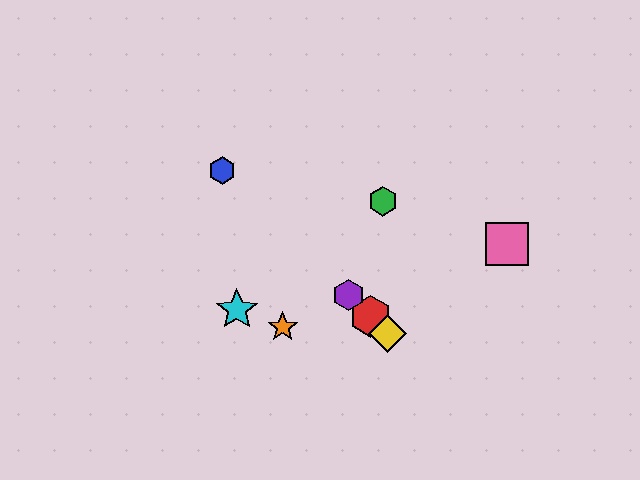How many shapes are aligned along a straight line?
4 shapes (the red hexagon, the blue hexagon, the yellow diamond, the purple hexagon) are aligned along a straight line.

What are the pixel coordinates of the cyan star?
The cyan star is at (237, 310).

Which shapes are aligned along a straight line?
The red hexagon, the blue hexagon, the yellow diamond, the purple hexagon are aligned along a straight line.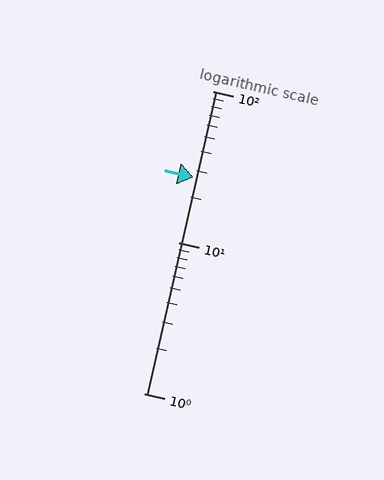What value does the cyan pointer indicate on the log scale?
The pointer indicates approximately 27.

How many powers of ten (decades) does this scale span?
The scale spans 2 decades, from 1 to 100.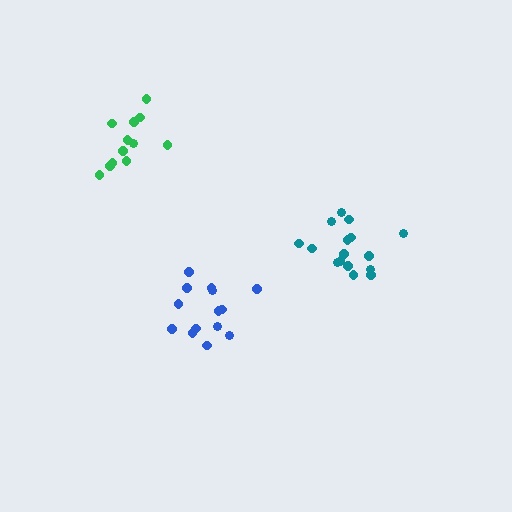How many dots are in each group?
Group 1: 14 dots, Group 2: 16 dots, Group 3: 12 dots (42 total).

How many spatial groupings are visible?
There are 3 spatial groupings.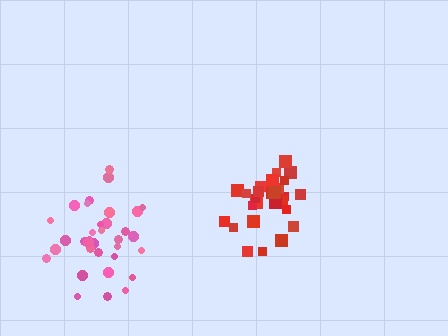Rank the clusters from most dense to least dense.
red, pink.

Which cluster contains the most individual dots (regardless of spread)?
Pink (34).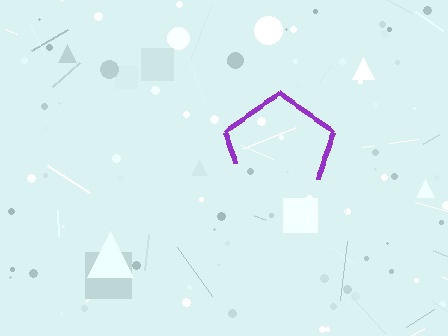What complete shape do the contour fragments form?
The contour fragments form a pentagon.